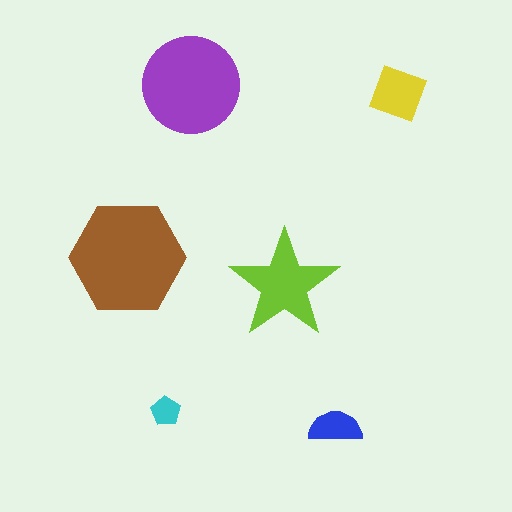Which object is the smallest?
The cyan pentagon.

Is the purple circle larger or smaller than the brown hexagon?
Smaller.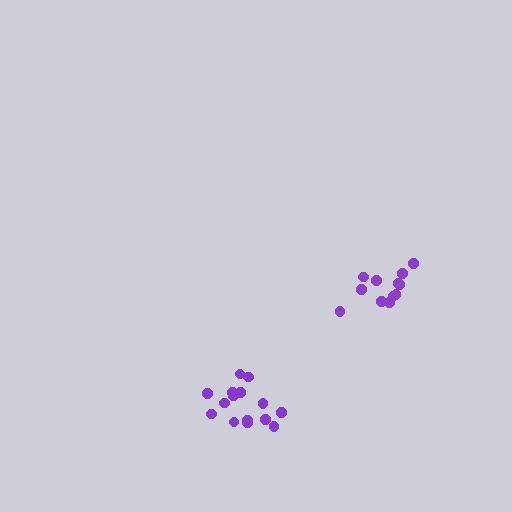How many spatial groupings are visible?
There are 2 spatial groupings.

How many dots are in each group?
Group 1: 15 dots, Group 2: 12 dots (27 total).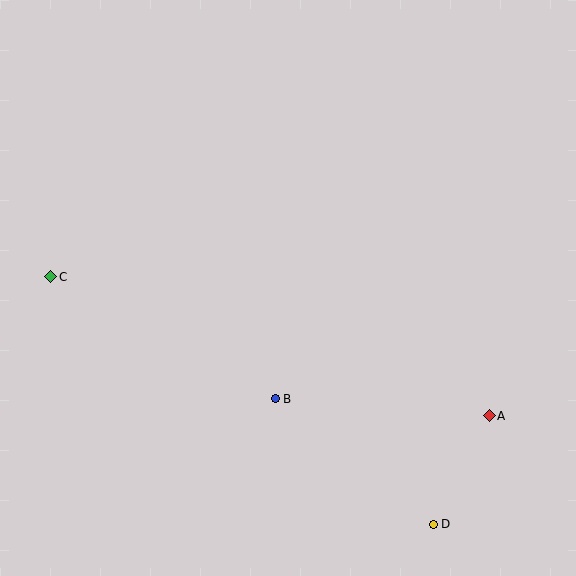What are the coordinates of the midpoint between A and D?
The midpoint between A and D is at (461, 470).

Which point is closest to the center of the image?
Point B at (275, 399) is closest to the center.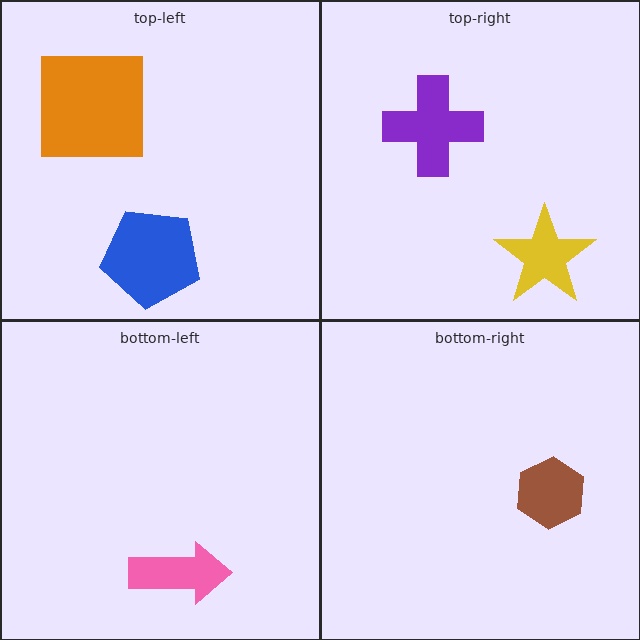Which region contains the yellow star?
The top-right region.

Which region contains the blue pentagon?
The top-left region.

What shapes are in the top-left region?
The blue pentagon, the orange square.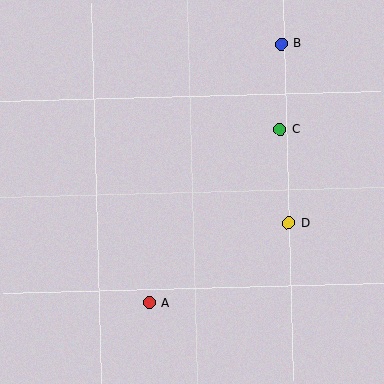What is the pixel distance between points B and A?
The distance between B and A is 291 pixels.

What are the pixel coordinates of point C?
Point C is at (280, 129).